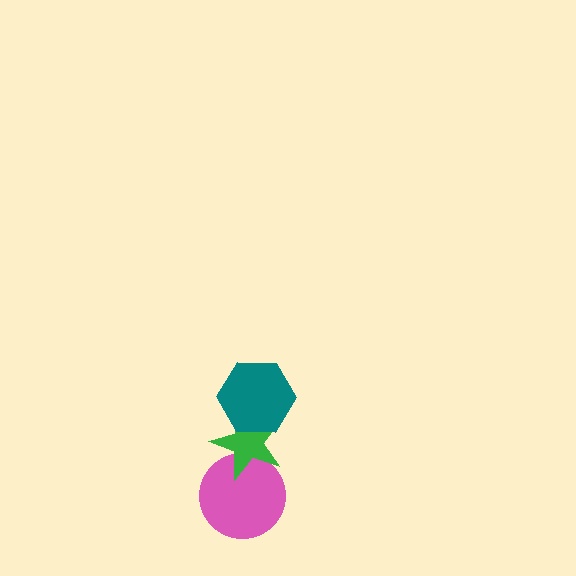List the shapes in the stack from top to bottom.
From top to bottom: the teal hexagon, the green star, the pink circle.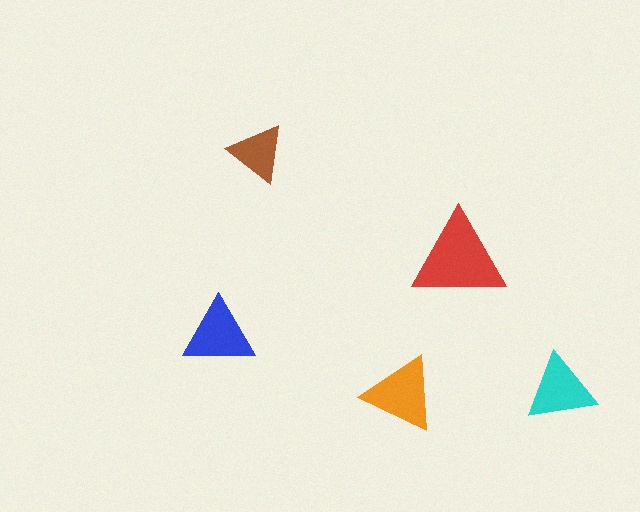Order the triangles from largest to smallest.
the red one, the orange one, the blue one, the cyan one, the brown one.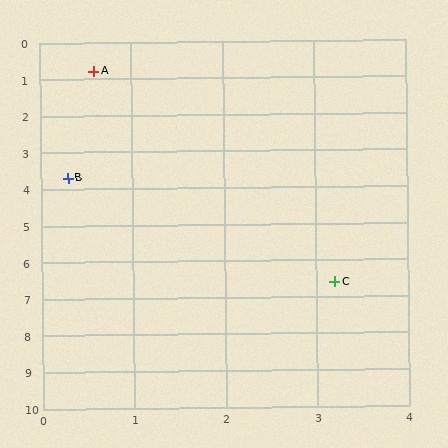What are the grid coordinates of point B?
Point B is at approximately (0.3, 3.7).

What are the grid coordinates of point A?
Point A is at approximately (0.6, 0.8).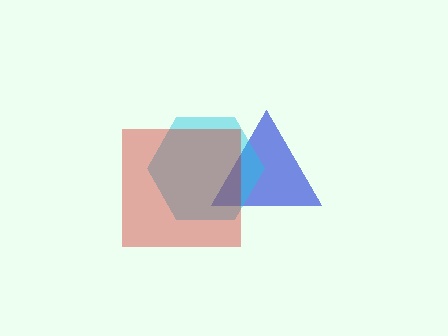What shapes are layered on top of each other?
The layered shapes are: a blue triangle, a cyan hexagon, a red square.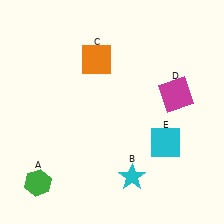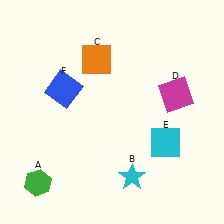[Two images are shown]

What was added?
A blue square (F) was added in Image 2.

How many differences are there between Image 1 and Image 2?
There is 1 difference between the two images.